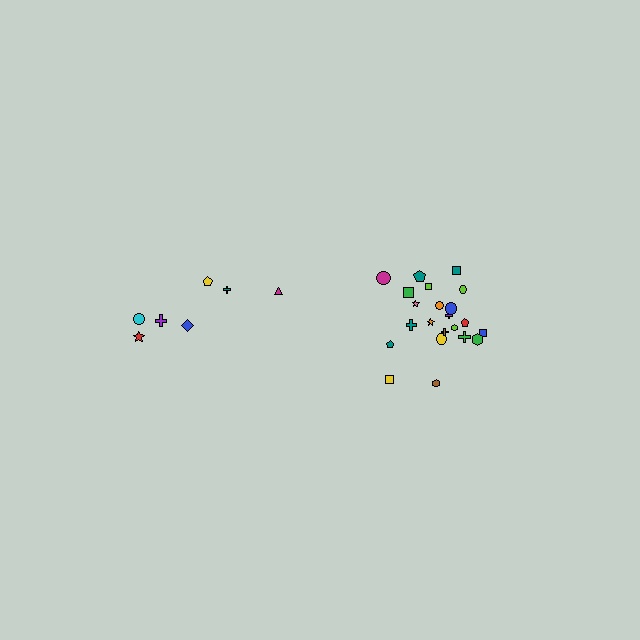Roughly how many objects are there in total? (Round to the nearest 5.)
Roughly 30 objects in total.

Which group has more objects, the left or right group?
The right group.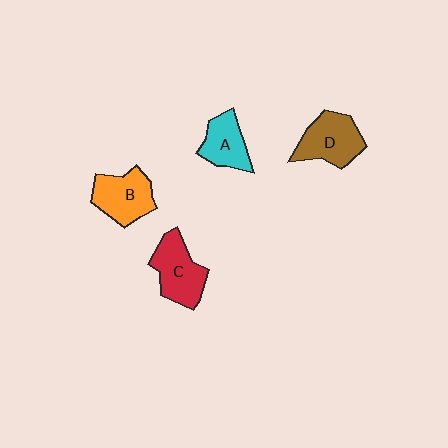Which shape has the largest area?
Shape D (brown).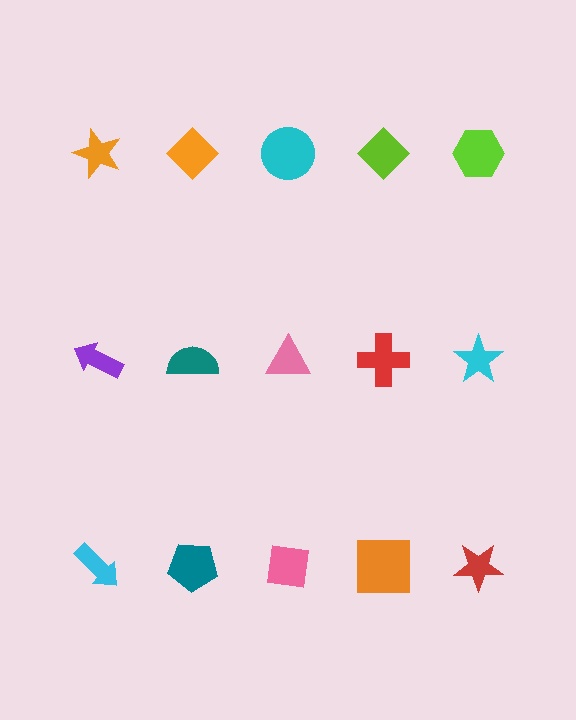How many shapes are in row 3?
5 shapes.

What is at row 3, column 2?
A teal pentagon.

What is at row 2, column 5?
A cyan star.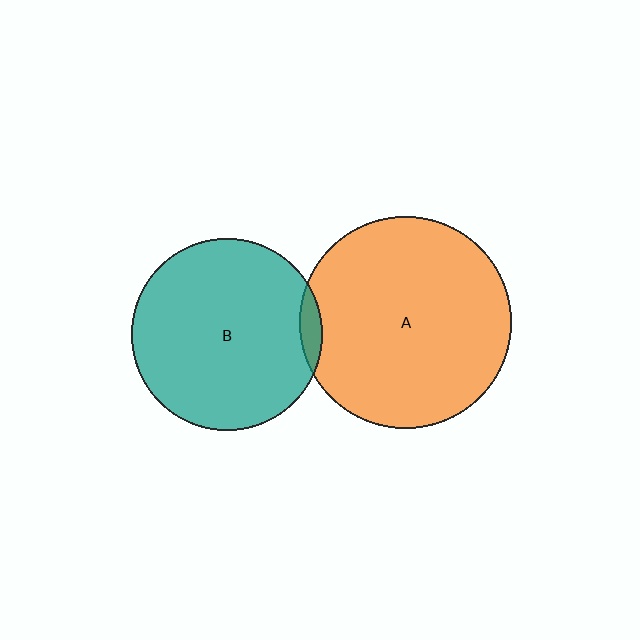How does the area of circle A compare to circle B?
Approximately 1.2 times.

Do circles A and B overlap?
Yes.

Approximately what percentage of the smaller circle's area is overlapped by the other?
Approximately 5%.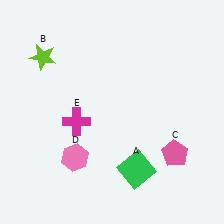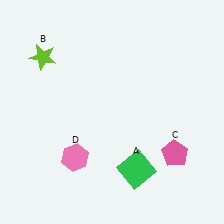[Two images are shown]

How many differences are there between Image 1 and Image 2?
There is 1 difference between the two images.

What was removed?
The magenta cross (E) was removed in Image 2.